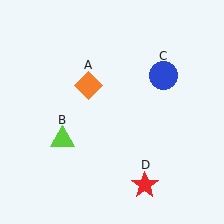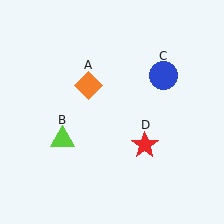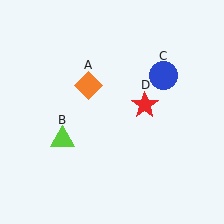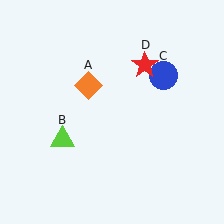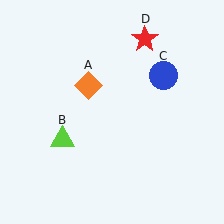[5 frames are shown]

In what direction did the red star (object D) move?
The red star (object D) moved up.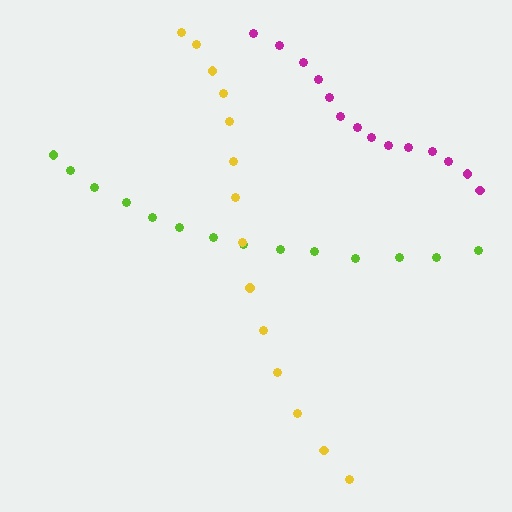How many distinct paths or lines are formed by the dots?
There are 3 distinct paths.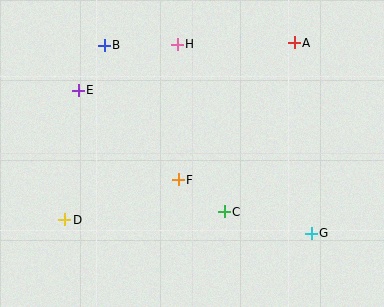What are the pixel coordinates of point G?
Point G is at (311, 233).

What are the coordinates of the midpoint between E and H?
The midpoint between E and H is at (127, 67).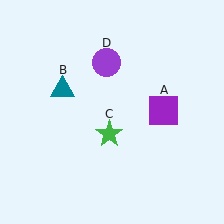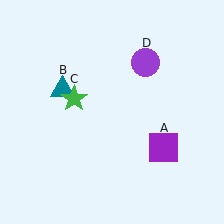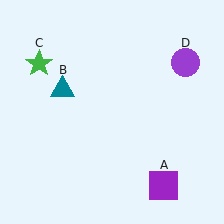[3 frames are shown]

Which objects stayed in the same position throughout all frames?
Teal triangle (object B) remained stationary.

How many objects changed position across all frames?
3 objects changed position: purple square (object A), green star (object C), purple circle (object D).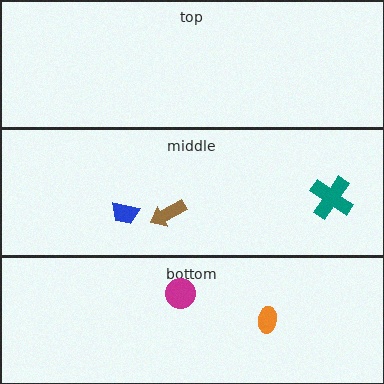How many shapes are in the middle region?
3.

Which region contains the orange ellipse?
The bottom region.